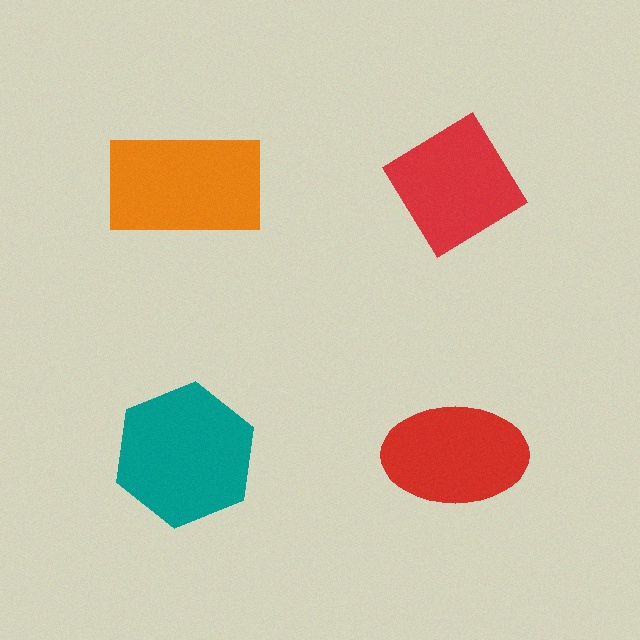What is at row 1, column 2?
A red diamond.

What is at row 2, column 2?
A red ellipse.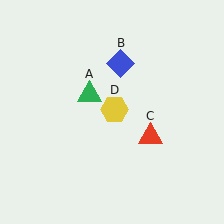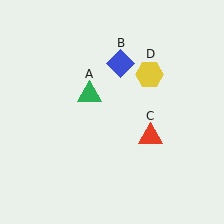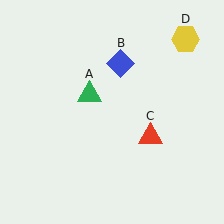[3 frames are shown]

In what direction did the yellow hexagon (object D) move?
The yellow hexagon (object D) moved up and to the right.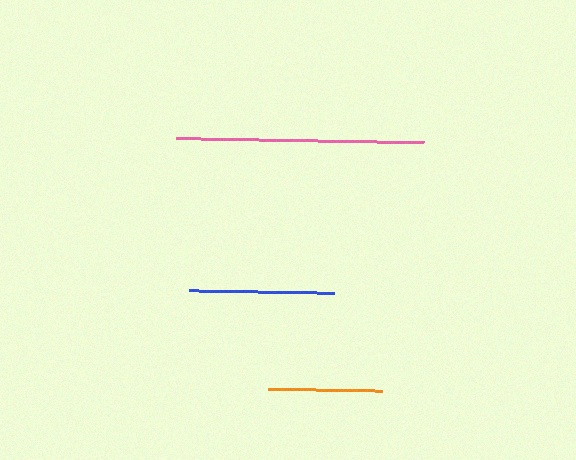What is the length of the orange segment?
The orange segment is approximately 113 pixels long.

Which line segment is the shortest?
The orange line is the shortest at approximately 113 pixels.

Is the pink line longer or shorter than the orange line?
The pink line is longer than the orange line.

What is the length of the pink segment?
The pink segment is approximately 248 pixels long.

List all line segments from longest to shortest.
From longest to shortest: pink, blue, orange.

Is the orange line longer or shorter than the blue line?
The blue line is longer than the orange line.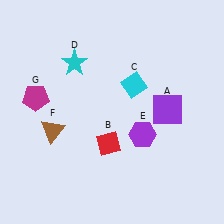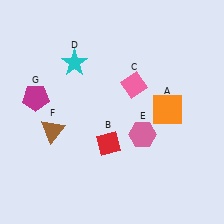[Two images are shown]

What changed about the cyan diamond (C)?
In Image 1, C is cyan. In Image 2, it changed to pink.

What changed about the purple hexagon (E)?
In Image 1, E is purple. In Image 2, it changed to pink.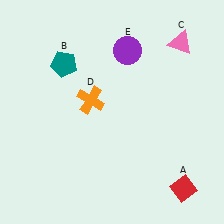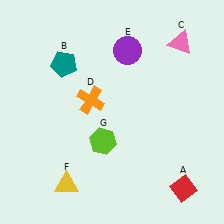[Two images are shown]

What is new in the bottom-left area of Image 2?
A lime hexagon (G) was added in the bottom-left area of Image 2.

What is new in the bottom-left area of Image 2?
A yellow triangle (F) was added in the bottom-left area of Image 2.